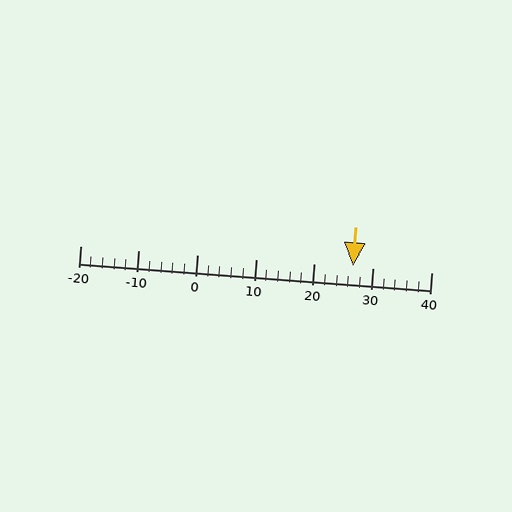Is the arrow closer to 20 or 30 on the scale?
The arrow is closer to 30.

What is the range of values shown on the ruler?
The ruler shows values from -20 to 40.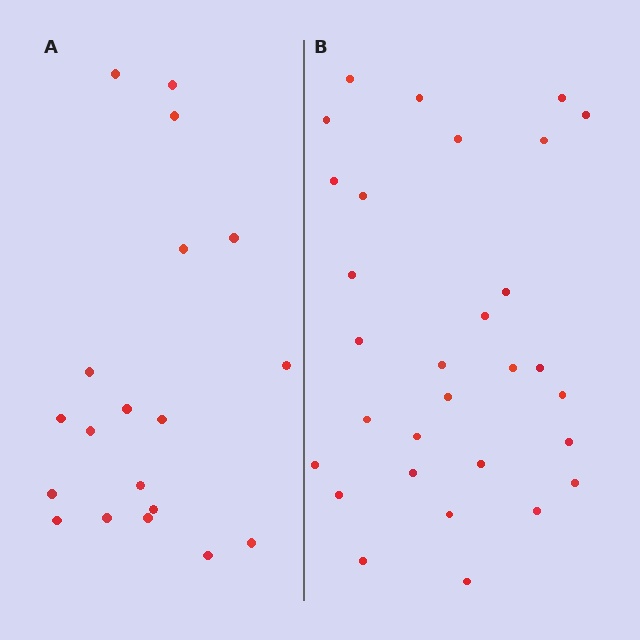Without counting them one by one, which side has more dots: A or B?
Region B (the right region) has more dots.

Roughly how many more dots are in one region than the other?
Region B has roughly 12 or so more dots than region A.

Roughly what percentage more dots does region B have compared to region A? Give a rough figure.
About 60% more.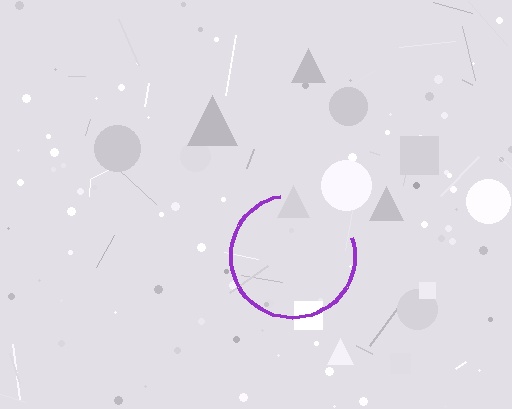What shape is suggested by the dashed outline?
The dashed outline suggests a circle.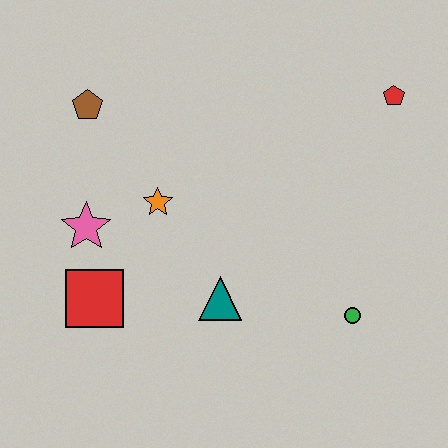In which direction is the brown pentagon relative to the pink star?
The brown pentagon is above the pink star.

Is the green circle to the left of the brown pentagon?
No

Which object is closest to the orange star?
The pink star is closest to the orange star.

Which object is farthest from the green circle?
The brown pentagon is farthest from the green circle.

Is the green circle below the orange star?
Yes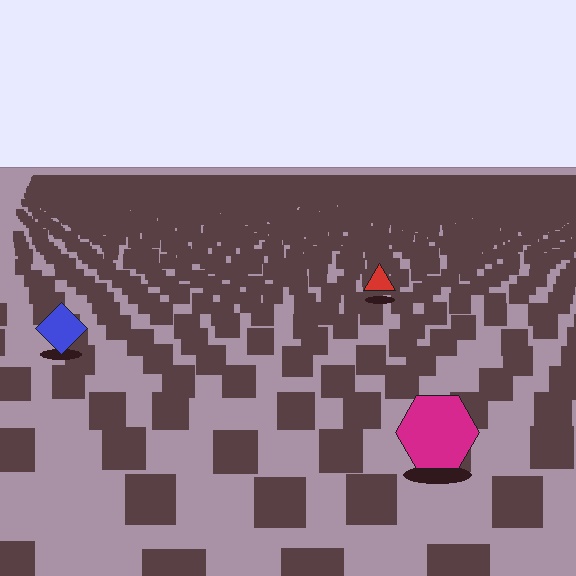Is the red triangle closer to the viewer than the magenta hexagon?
No. The magenta hexagon is closer — you can tell from the texture gradient: the ground texture is coarser near it.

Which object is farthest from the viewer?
The red triangle is farthest from the viewer. It appears smaller and the ground texture around it is denser.